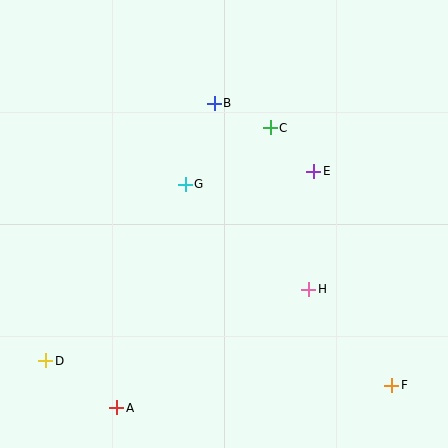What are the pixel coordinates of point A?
Point A is at (117, 408).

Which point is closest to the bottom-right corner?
Point F is closest to the bottom-right corner.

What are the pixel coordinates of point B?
Point B is at (214, 103).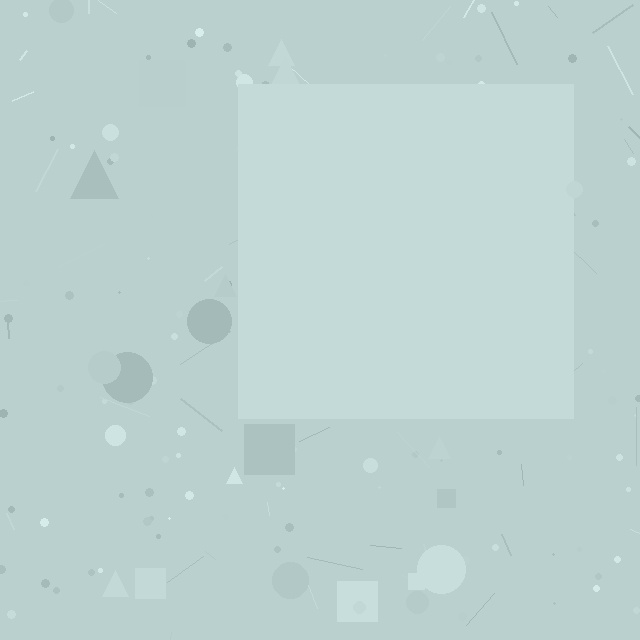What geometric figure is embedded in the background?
A square is embedded in the background.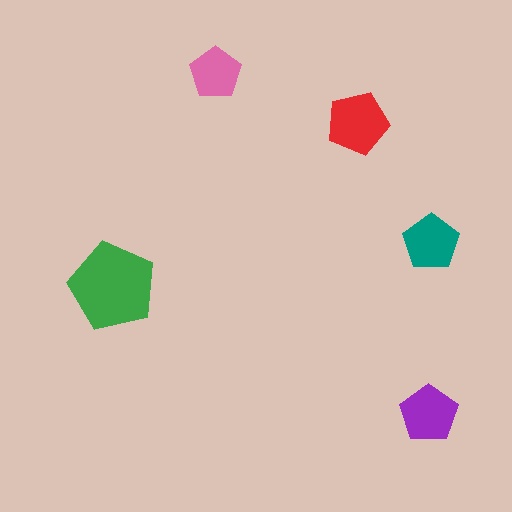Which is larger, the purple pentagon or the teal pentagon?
The purple one.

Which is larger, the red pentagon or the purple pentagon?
The red one.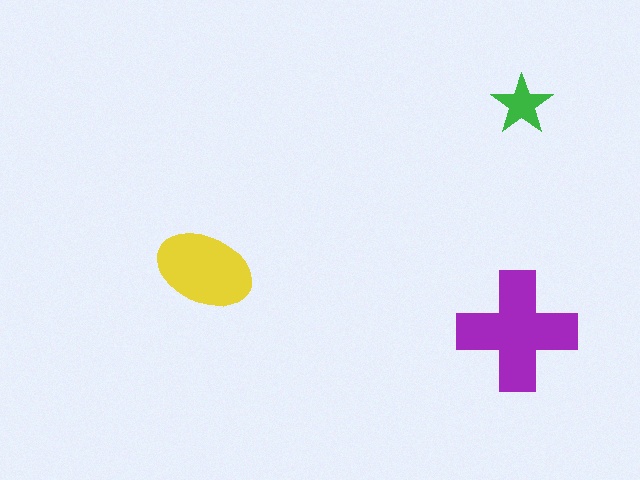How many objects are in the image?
There are 3 objects in the image.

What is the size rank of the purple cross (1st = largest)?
1st.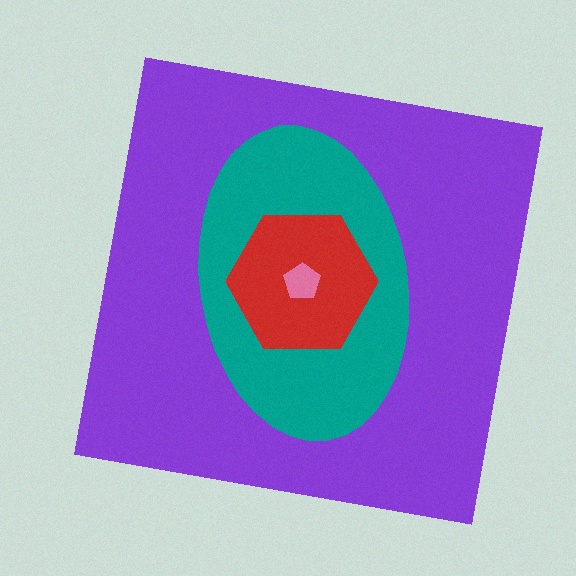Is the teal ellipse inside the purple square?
Yes.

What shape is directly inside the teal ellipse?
The red hexagon.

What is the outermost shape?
The purple square.